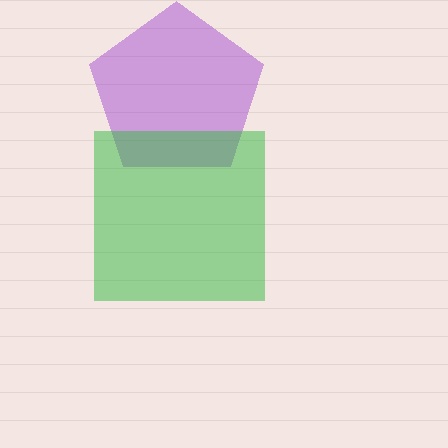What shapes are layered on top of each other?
The layered shapes are: a purple pentagon, a green square.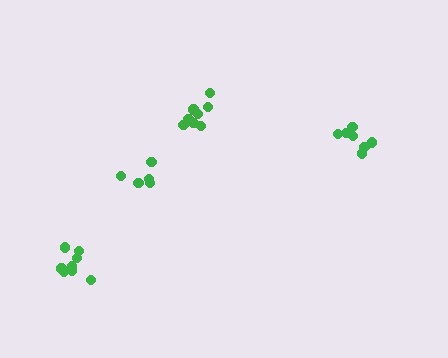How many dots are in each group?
Group 1: 5 dots, Group 2: 7 dots, Group 3: 9 dots, Group 4: 8 dots (29 total).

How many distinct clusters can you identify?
There are 4 distinct clusters.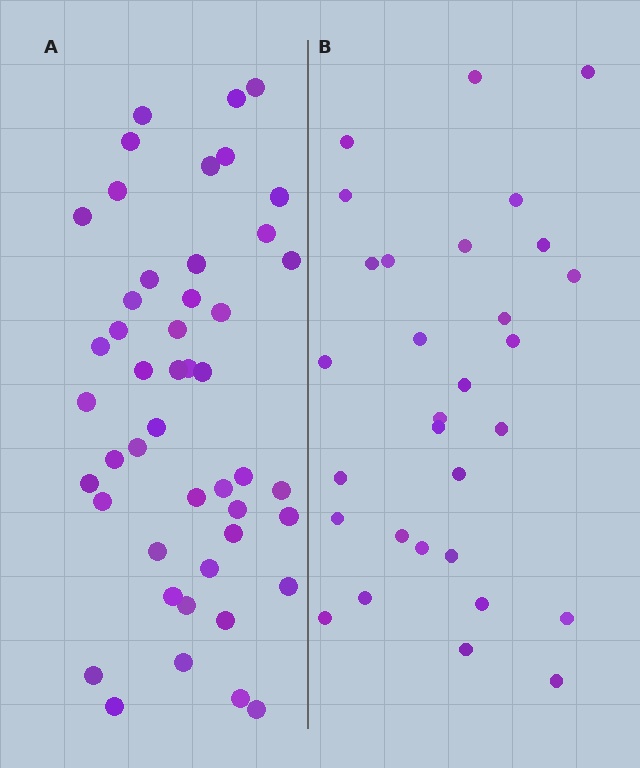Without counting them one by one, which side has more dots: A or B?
Region A (the left region) has more dots.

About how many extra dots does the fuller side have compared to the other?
Region A has approximately 15 more dots than region B.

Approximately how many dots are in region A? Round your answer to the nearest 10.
About 50 dots. (The exact count is 47, which rounds to 50.)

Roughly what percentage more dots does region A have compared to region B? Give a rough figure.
About 55% more.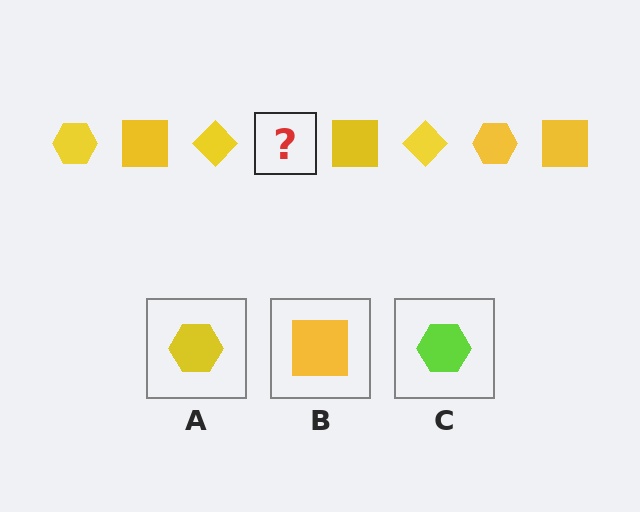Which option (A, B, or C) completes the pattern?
A.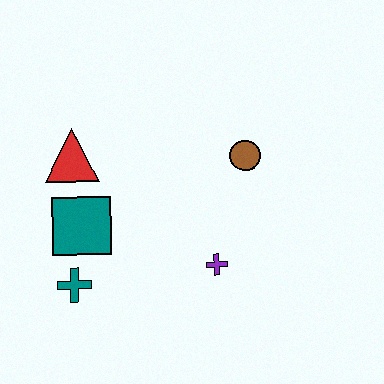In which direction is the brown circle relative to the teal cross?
The brown circle is to the right of the teal cross.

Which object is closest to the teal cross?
The teal square is closest to the teal cross.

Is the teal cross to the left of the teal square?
Yes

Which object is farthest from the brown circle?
The teal cross is farthest from the brown circle.